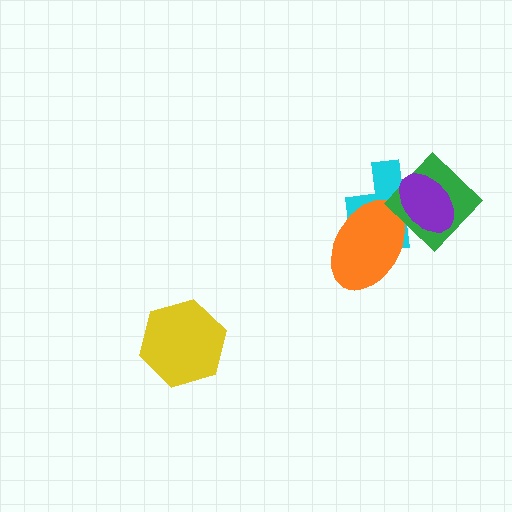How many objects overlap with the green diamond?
2 objects overlap with the green diamond.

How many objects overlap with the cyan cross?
3 objects overlap with the cyan cross.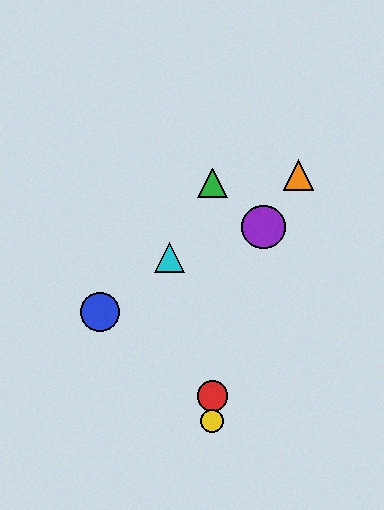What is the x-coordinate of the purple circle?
The purple circle is at x≈264.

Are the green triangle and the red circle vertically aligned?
Yes, both are at x≈212.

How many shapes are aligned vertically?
3 shapes (the red circle, the green triangle, the yellow circle) are aligned vertically.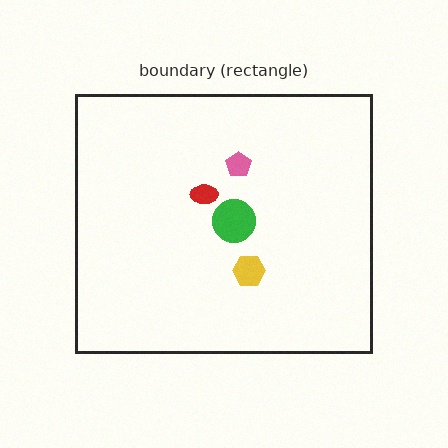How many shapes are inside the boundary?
4 inside, 0 outside.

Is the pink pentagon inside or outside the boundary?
Inside.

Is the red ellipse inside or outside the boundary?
Inside.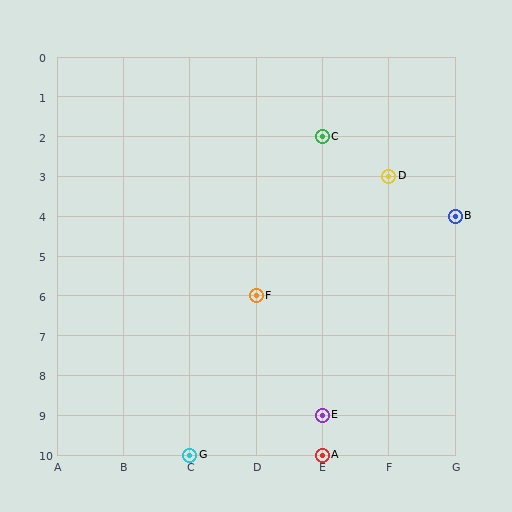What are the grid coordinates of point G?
Point G is at grid coordinates (C, 10).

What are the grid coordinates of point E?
Point E is at grid coordinates (E, 9).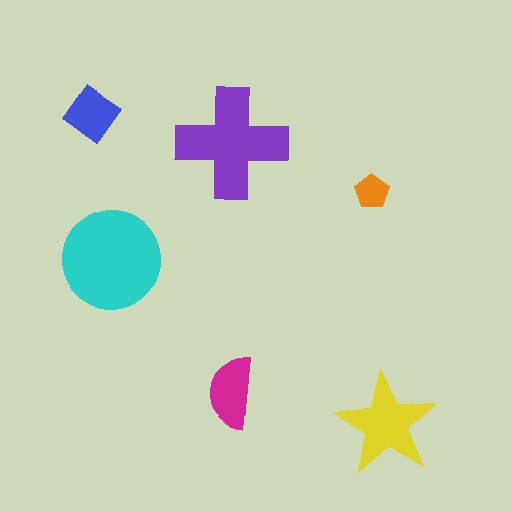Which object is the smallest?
The orange pentagon.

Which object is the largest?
The cyan circle.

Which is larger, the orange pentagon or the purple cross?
The purple cross.